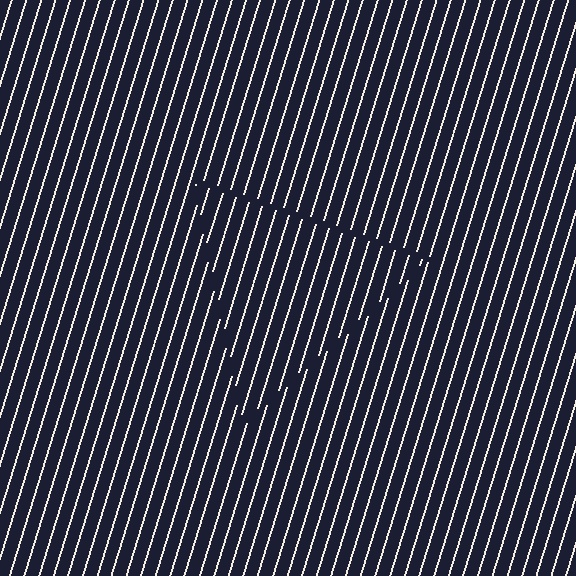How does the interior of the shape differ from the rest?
The interior of the shape contains the same grating, shifted by half a period — the contour is defined by the phase discontinuity where line-ends from the inner and outer gratings abut.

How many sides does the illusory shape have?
3 sides — the line-ends trace a triangle.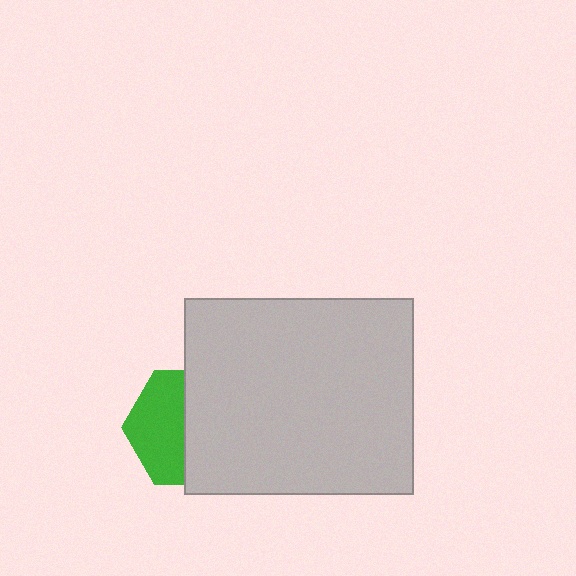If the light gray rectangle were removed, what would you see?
You would see the complete green hexagon.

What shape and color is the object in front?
The object in front is a light gray rectangle.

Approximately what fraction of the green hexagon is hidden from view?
Roughly 54% of the green hexagon is hidden behind the light gray rectangle.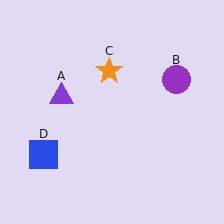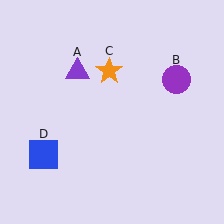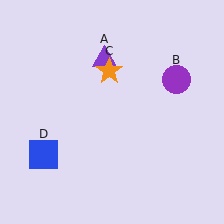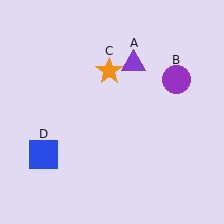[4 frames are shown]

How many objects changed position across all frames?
1 object changed position: purple triangle (object A).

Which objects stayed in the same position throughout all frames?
Purple circle (object B) and orange star (object C) and blue square (object D) remained stationary.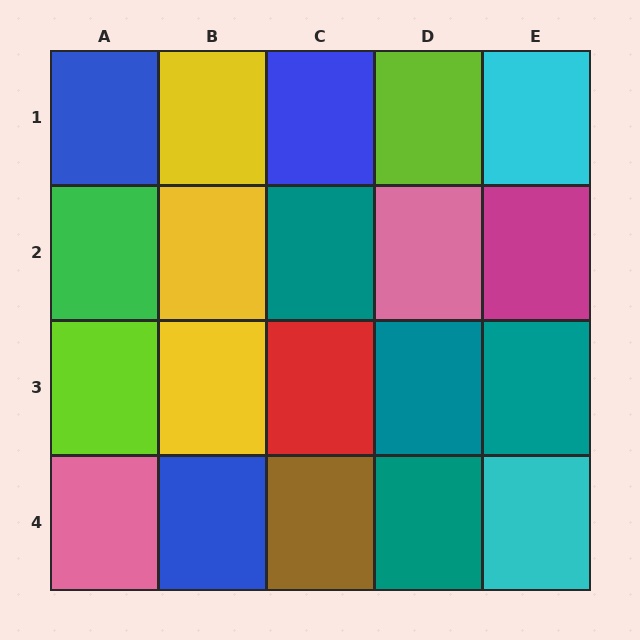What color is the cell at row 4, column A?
Pink.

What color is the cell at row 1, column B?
Yellow.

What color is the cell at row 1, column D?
Lime.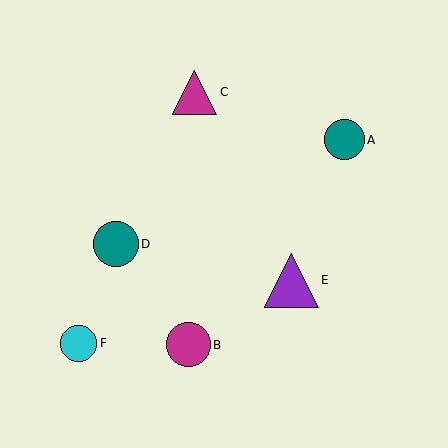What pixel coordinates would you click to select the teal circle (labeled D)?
Click at (116, 244) to select the teal circle D.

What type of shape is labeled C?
Shape C is a magenta triangle.